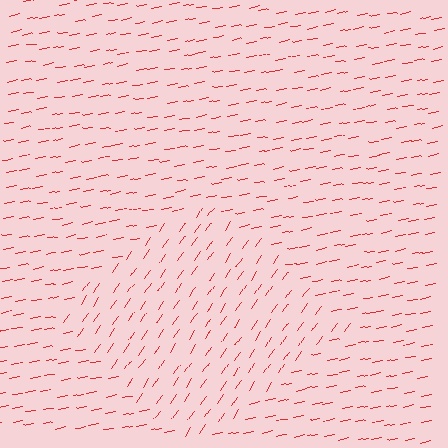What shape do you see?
I see a diamond.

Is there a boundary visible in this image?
Yes, there is a texture boundary formed by a change in line orientation.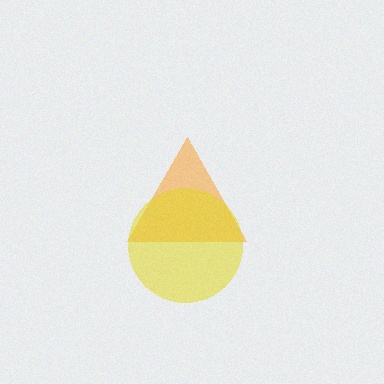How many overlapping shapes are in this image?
There are 2 overlapping shapes in the image.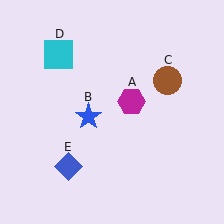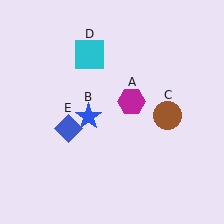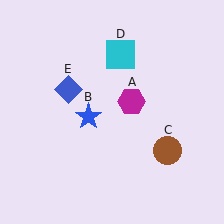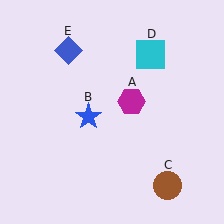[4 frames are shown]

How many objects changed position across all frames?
3 objects changed position: brown circle (object C), cyan square (object D), blue diamond (object E).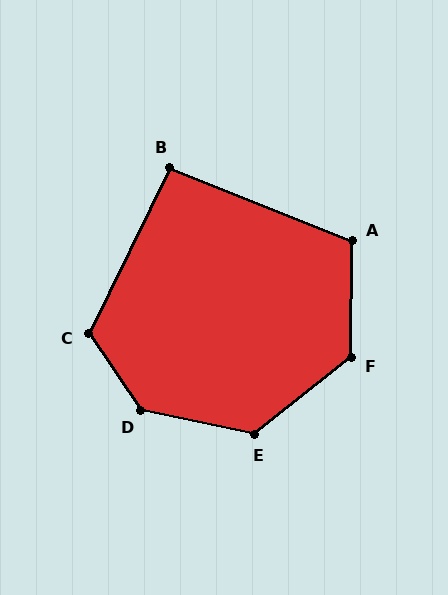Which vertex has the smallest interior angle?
B, at approximately 95 degrees.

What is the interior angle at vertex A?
Approximately 111 degrees (obtuse).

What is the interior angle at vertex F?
Approximately 129 degrees (obtuse).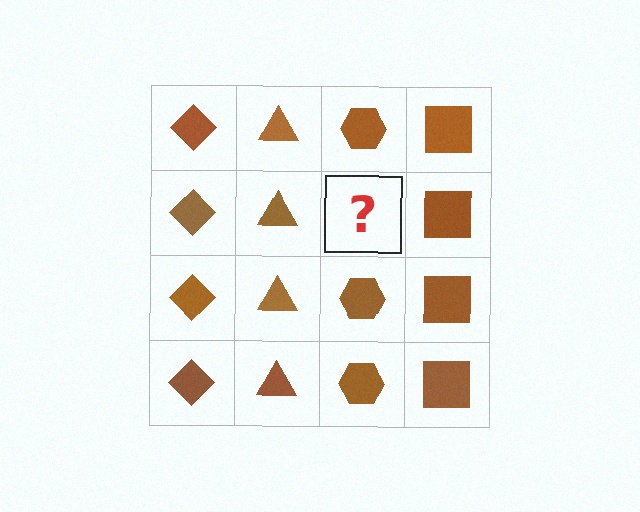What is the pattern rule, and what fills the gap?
The rule is that each column has a consistent shape. The gap should be filled with a brown hexagon.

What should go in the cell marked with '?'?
The missing cell should contain a brown hexagon.